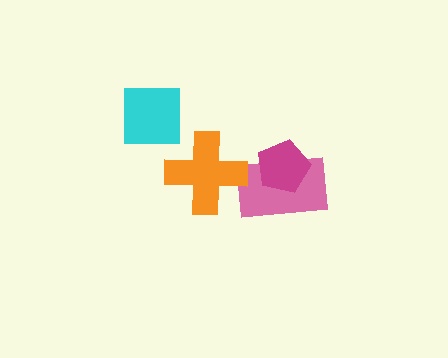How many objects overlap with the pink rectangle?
1 object overlaps with the pink rectangle.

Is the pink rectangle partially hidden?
Yes, it is partially covered by another shape.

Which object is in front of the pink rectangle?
The magenta pentagon is in front of the pink rectangle.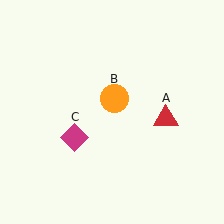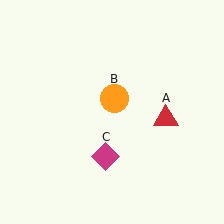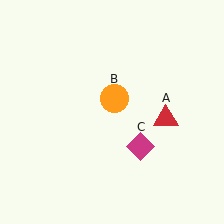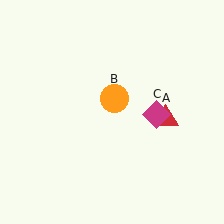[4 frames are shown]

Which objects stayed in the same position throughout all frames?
Red triangle (object A) and orange circle (object B) remained stationary.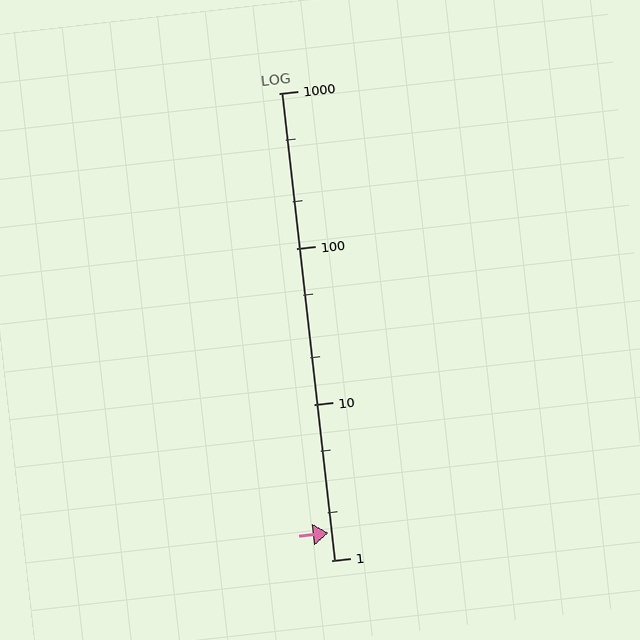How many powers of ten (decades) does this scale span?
The scale spans 3 decades, from 1 to 1000.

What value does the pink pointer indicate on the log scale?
The pointer indicates approximately 1.5.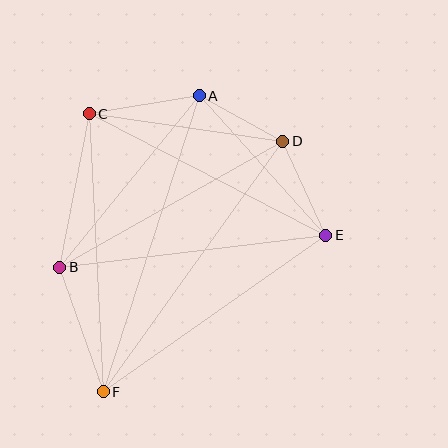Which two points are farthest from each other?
Points A and F are farthest from each other.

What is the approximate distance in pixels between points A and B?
The distance between A and B is approximately 221 pixels.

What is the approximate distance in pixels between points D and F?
The distance between D and F is approximately 308 pixels.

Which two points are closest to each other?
Points A and D are closest to each other.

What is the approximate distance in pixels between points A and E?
The distance between A and E is approximately 188 pixels.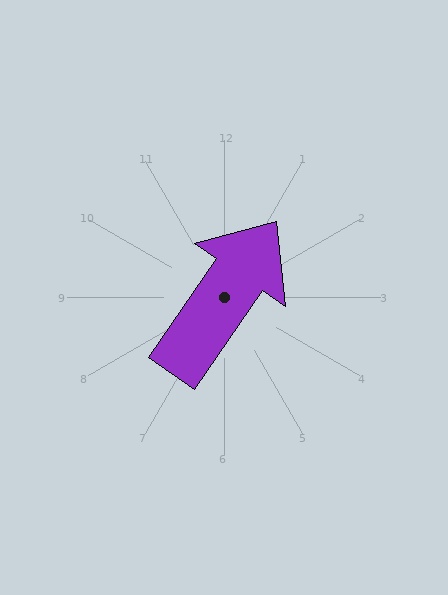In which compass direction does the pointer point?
Northeast.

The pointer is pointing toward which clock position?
Roughly 1 o'clock.